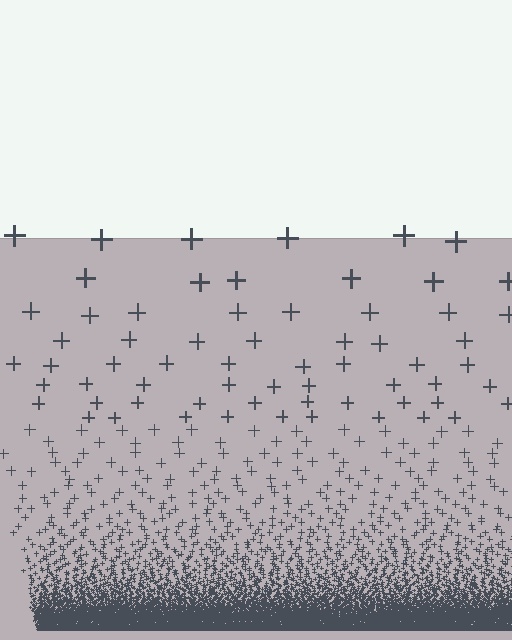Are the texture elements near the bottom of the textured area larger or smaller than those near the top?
Smaller. The gradient is inverted — elements near the bottom are smaller and denser.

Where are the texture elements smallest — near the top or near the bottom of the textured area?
Near the bottom.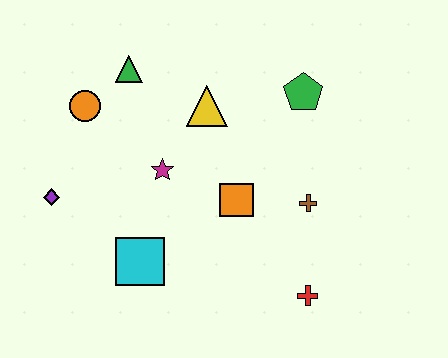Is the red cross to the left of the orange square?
No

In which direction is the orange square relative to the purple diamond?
The orange square is to the right of the purple diamond.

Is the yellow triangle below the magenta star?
No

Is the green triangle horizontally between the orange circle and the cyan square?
Yes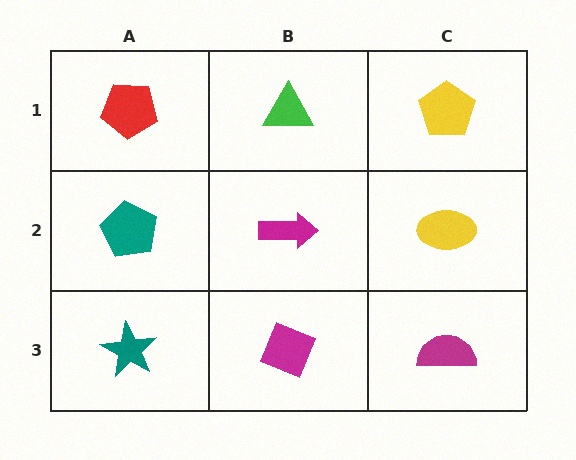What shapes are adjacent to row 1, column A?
A teal pentagon (row 2, column A), a green triangle (row 1, column B).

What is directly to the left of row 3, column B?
A teal star.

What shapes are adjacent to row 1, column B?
A magenta arrow (row 2, column B), a red pentagon (row 1, column A), a yellow pentagon (row 1, column C).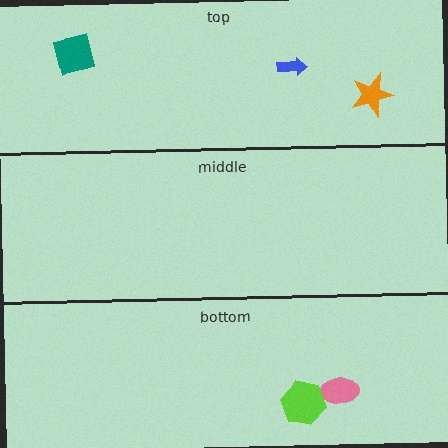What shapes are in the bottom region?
The pink ellipse, the lime hexagon.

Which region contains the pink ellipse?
The bottom region.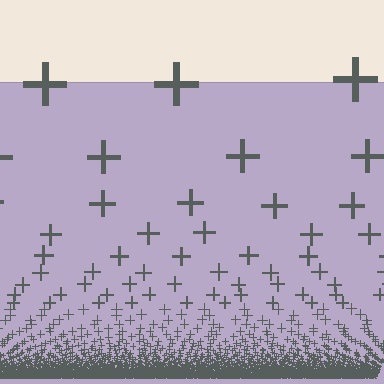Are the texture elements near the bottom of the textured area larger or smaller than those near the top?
Smaller. The gradient is inverted — elements near the bottom are smaller and denser.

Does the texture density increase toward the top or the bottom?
Density increases toward the bottom.